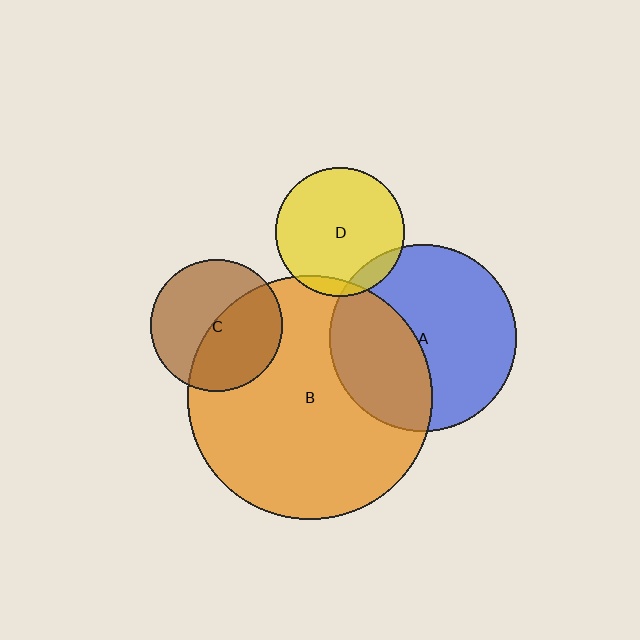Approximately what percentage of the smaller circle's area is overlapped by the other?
Approximately 10%.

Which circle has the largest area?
Circle B (orange).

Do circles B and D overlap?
Yes.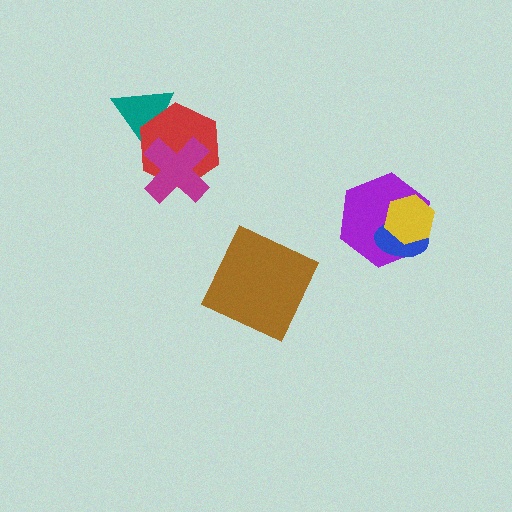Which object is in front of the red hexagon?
The magenta cross is in front of the red hexagon.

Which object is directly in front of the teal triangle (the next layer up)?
The red hexagon is directly in front of the teal triangle.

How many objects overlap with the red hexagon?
2 objects overlap with the red hexagon.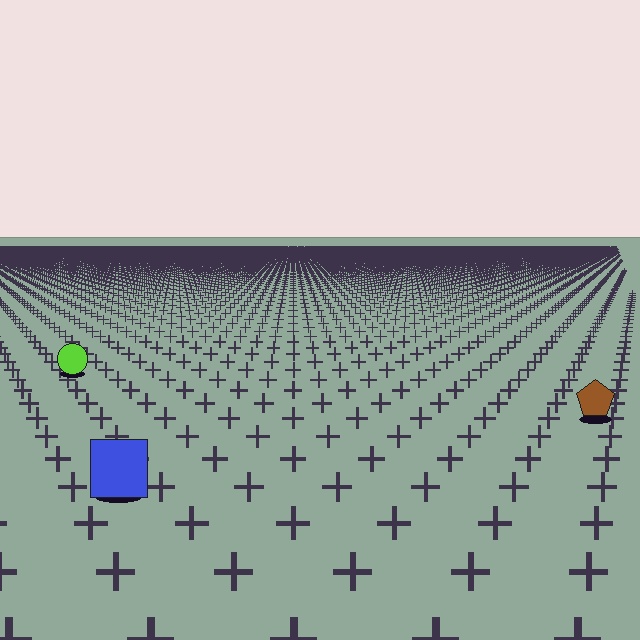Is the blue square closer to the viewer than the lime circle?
Yes. The blue square is closer — you can tell from the texture gradient: the ground texture is coarser near it.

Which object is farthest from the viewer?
The lime circle is farthest from the viewer. It appears smaller and the ground texture around it is denser.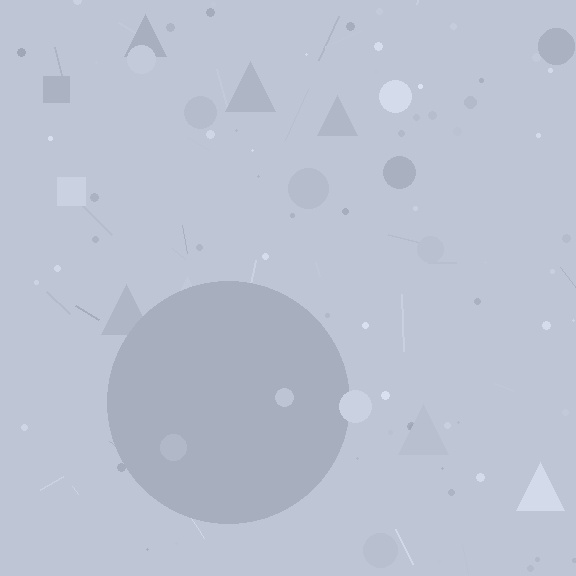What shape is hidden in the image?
A circle is hidden in the image.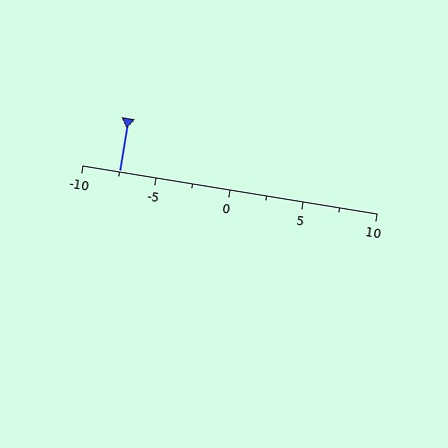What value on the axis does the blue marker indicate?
The marker indicates approximately -7.5.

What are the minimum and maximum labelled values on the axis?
The axis runs from -10 to 10.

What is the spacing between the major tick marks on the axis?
The major ticks are spaced 5 apart.